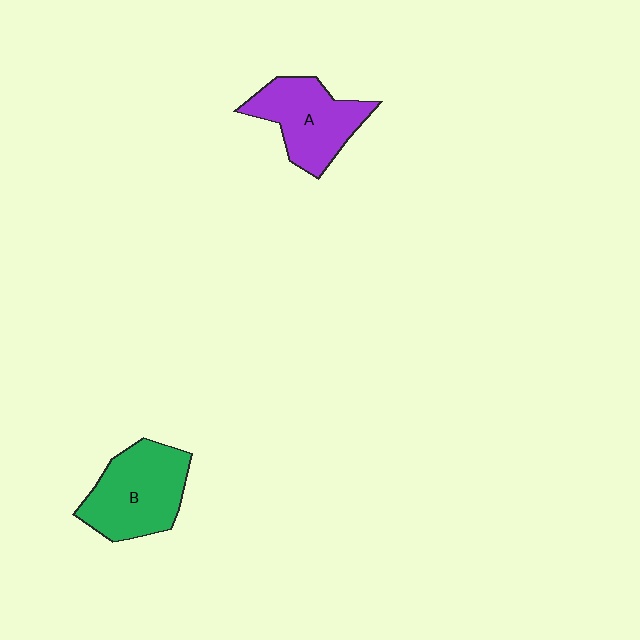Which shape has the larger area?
Shape B (green).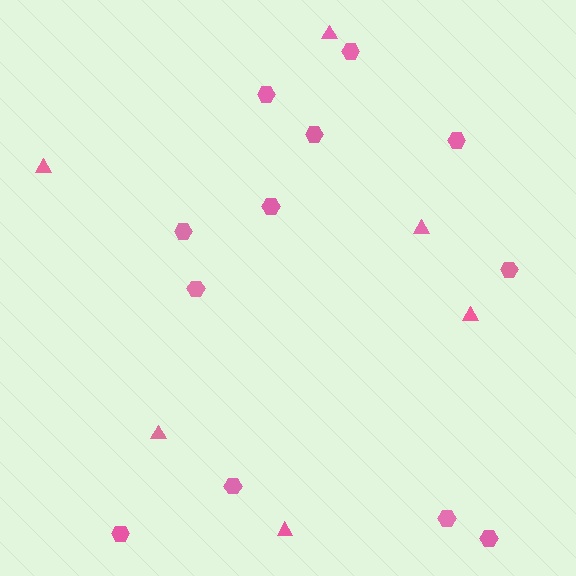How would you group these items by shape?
There are 2 groups: one group of triangles (6) and one group of hexagons (12).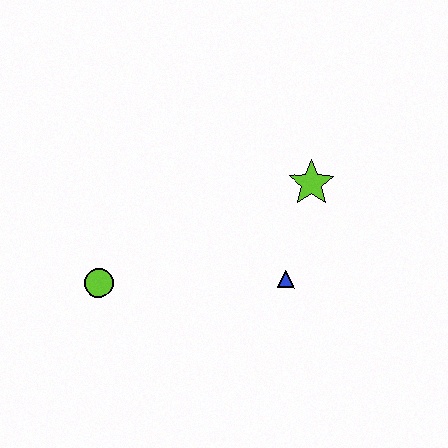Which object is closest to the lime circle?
The blue triangle is closest to the lime circle.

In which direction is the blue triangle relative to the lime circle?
The blue triangle is to the right of the lime circle.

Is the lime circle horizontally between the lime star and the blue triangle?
No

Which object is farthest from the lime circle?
The lime star is farthest from the lime circle.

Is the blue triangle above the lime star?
No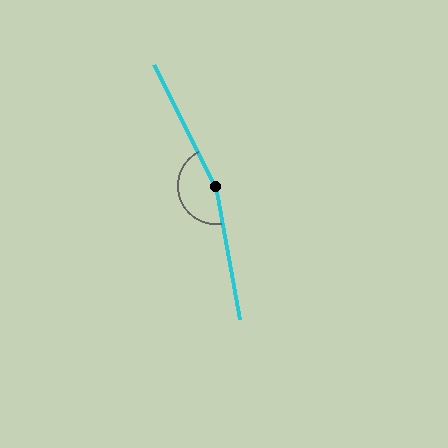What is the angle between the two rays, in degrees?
Approximately 163 degrees.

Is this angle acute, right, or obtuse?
It is obtuse.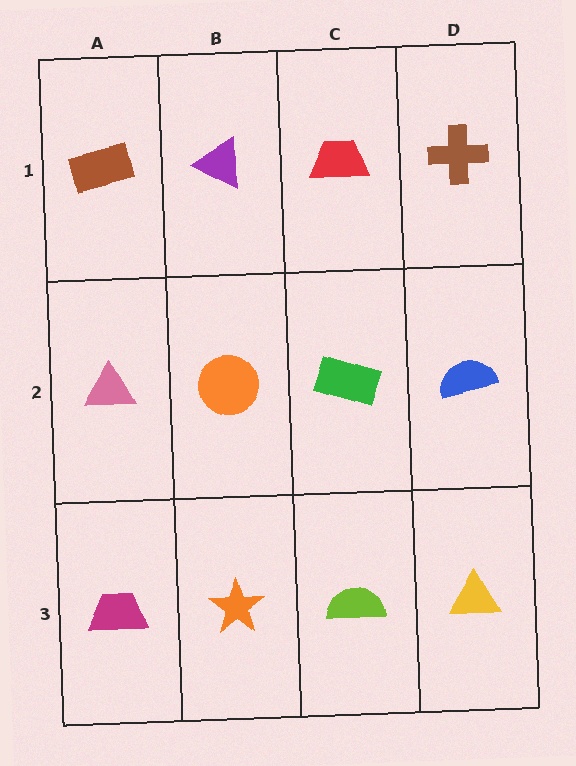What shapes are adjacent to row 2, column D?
A brown cross (row 1, column D), a yellow triangle (row 3, column D), a green rectangle (row 2, column C).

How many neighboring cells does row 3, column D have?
2.